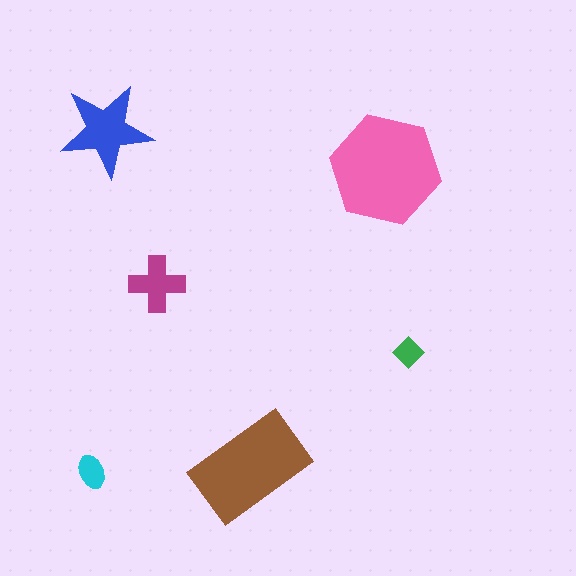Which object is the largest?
The pink hexagon.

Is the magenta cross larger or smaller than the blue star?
Smaller.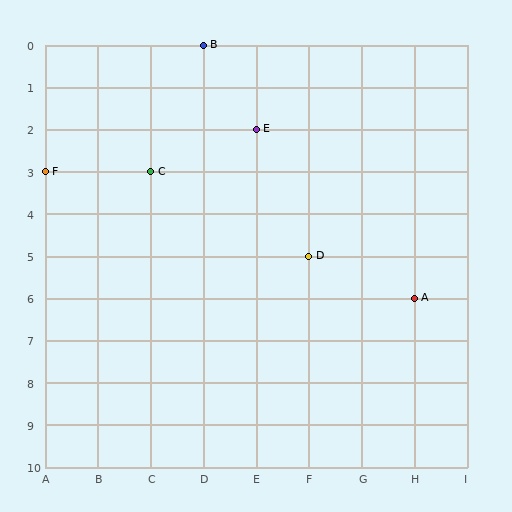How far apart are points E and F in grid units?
Points E and F are 4 columns and 1 row apart (about 4.1 grid units diagonally).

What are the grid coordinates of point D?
Point D is at grid coordinates (F, 5).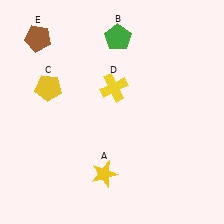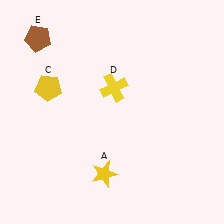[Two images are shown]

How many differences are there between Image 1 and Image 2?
There is 1 difference between the two images.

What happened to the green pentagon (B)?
The green pentagon (B) was removed in Image 2. It was in the top-right area of Image 1.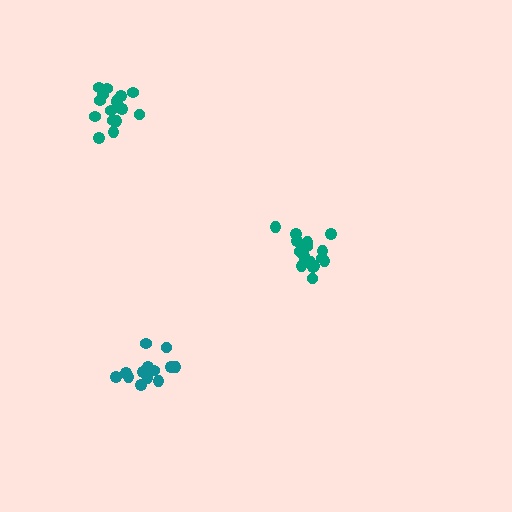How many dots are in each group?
Group 1: 17 dots, Group 2: 17 dots, Group 3: 13 dots (47 total).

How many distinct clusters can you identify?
There are 3 distinct clusters.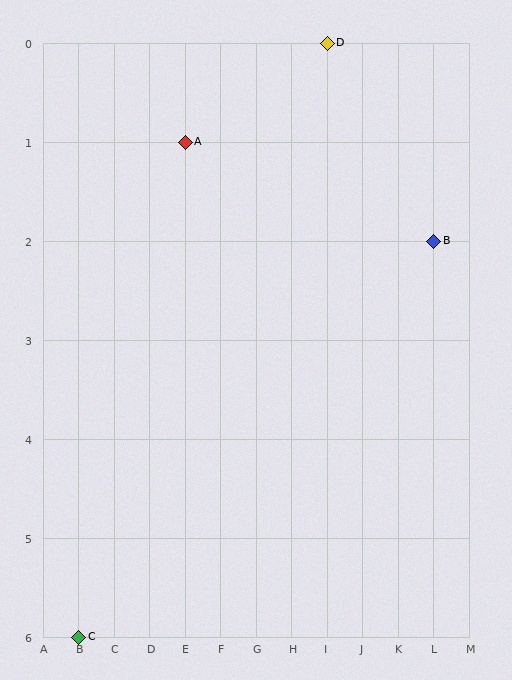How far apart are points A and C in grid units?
Points A and C are 3 columns and 5 rows apart (about 5.8 grid units diagonally).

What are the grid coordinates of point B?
Point B is at grid coordinates (L, 2).